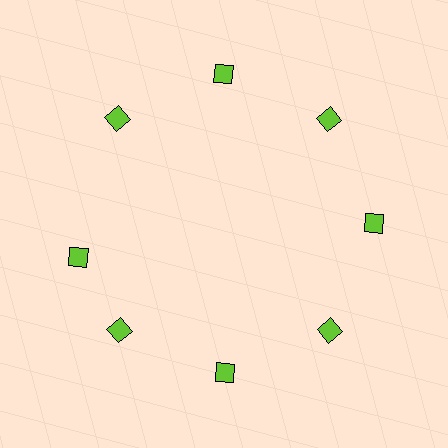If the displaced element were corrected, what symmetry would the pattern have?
It would have 8-fold rotational symmetry — the pattern would map onto itself every 45 degrees.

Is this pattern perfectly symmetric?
No. The 8 lime diamonds are arranged in a ring, but one element near the 9 o'clock position is rotated out of alignment along the ring, breaking the 8-fold rotational symmetry.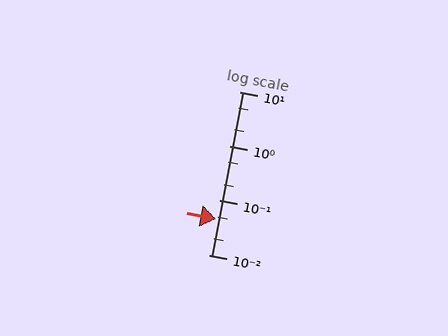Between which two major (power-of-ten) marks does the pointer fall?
The pointer is between 0.01 and 0.1.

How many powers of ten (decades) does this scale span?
The scale spans 3 decades, from 0.01 to 10.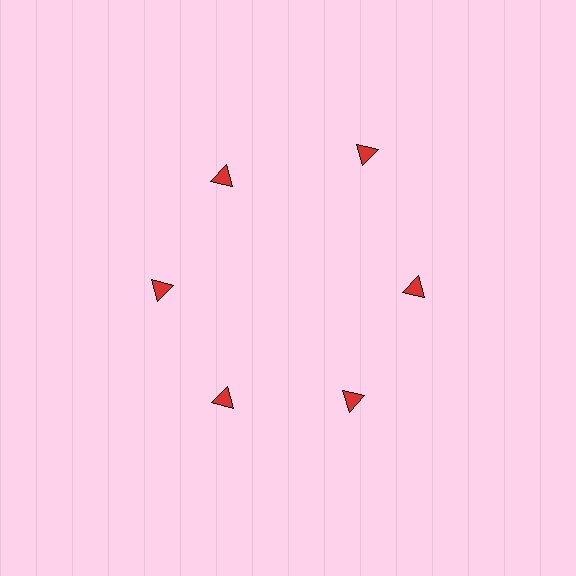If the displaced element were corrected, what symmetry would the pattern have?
It would have 6-fold rotational symmetry — the pattern would map onto itself every 60 degrees.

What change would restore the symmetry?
The symmetry would be restored by moving it inward, back onto the ring so that all 6 triangles sit at equal angles and equal distance from the center.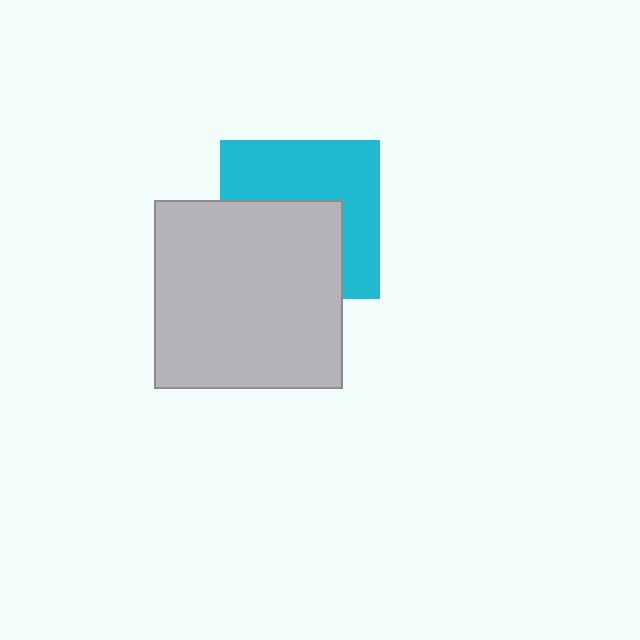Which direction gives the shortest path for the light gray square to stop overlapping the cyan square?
Moving down gives the shortest separation.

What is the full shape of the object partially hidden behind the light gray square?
The partially hidden object is a cyan square.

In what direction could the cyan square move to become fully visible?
The cyan square could move up. That would shift it out from behind the light gray square entirely.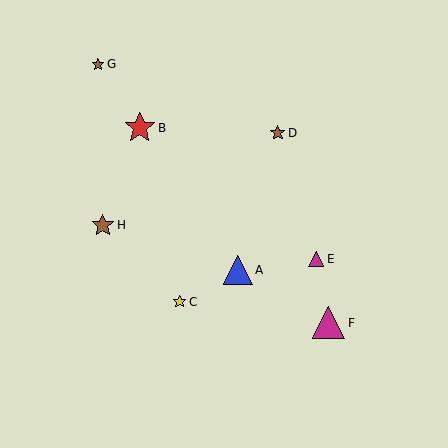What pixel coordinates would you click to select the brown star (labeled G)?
Click at (98, 64) to select the brown star G.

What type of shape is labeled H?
Shape H is a brown star.